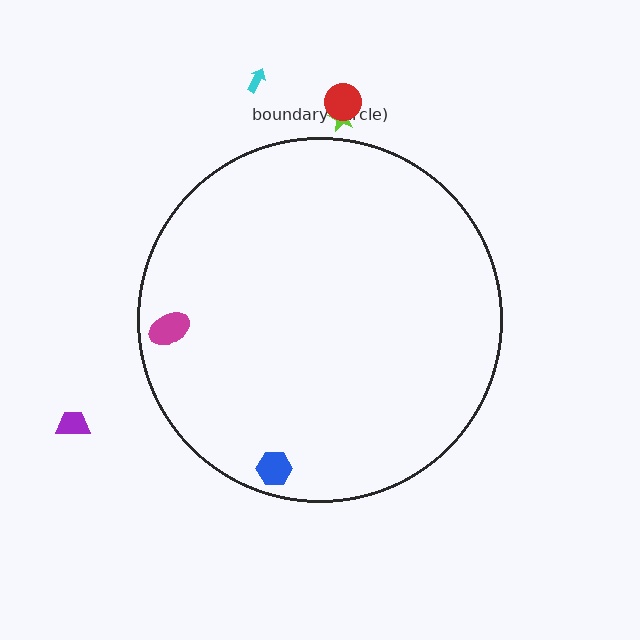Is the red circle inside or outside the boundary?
Outside.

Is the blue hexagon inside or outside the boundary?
Inside.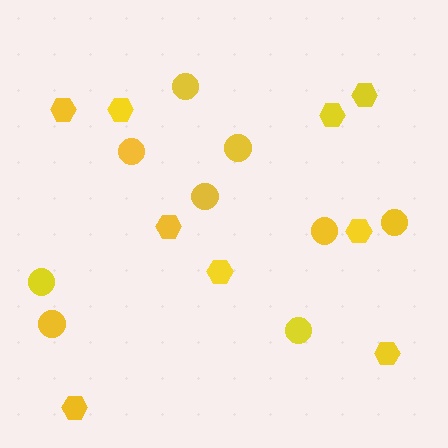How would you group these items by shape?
There are 2 groups: one group of circles (9) and one group of hexagons (9).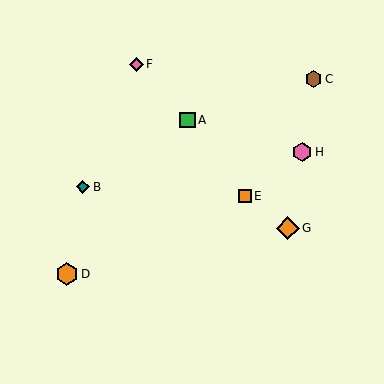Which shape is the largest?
The orange diamond (labeled G) is the largest.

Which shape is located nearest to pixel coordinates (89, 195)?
The teal diamond (labeled B) at (83, 187) is nearest to that location.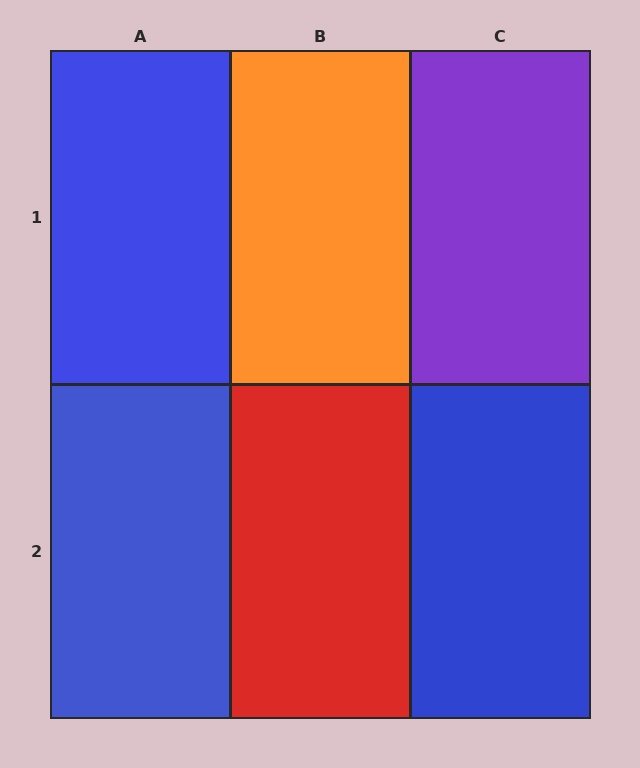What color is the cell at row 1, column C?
Purple.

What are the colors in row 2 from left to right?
Blue, red, blue.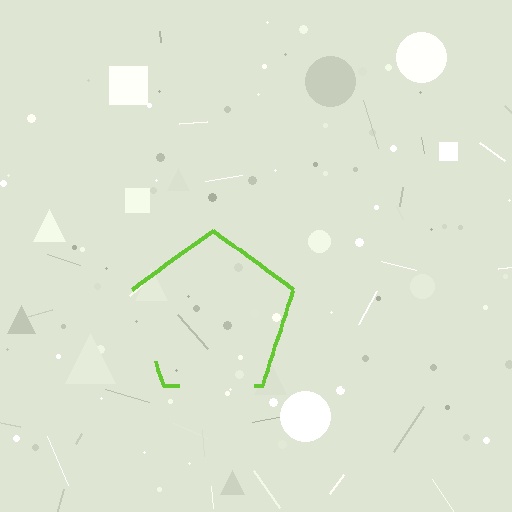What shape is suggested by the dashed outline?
The dashed outline suggests a pentagon.